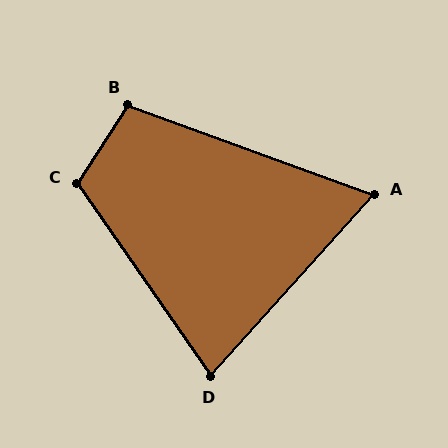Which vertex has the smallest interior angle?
A, at approximately 68 degrees.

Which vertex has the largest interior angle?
C, at approximately 112 degrees.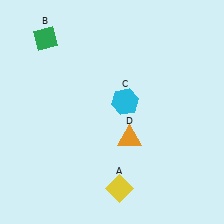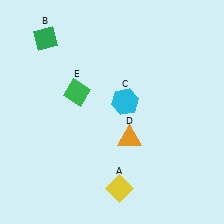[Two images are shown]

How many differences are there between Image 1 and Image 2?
There is 1 difference between the two images.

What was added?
A green diamond (E) was added in Image 2.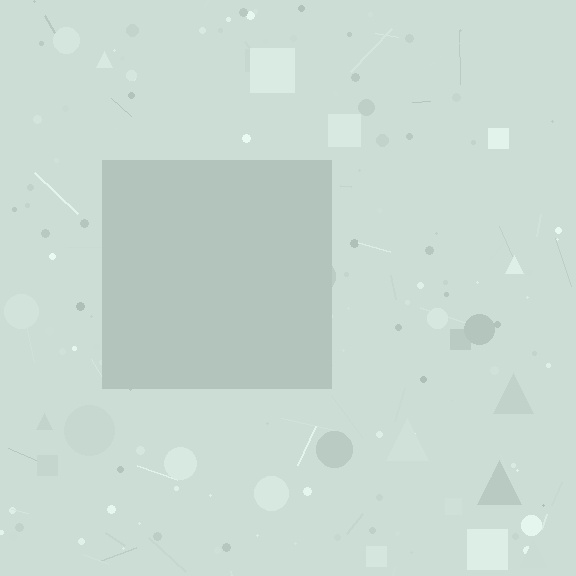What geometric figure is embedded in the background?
A square is embedded in the background.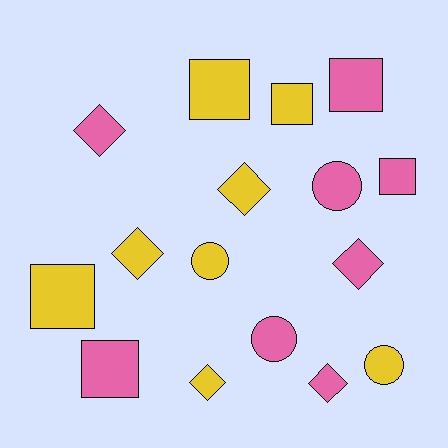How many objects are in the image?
There are 16 objects.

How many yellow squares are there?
There are 3 yellow squares.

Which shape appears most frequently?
Diamond, with 6 objects.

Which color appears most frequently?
Pink, with 8 objects.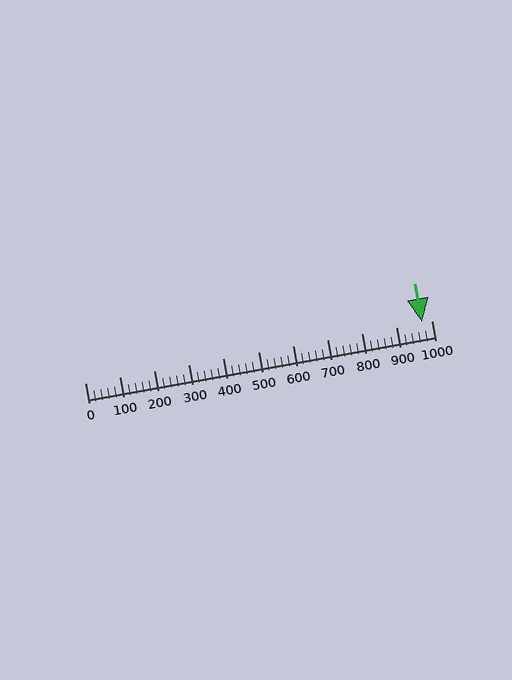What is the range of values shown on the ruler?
The ruler shows values from 0 to 1000.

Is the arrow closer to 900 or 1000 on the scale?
The arrow is closer to 1000.